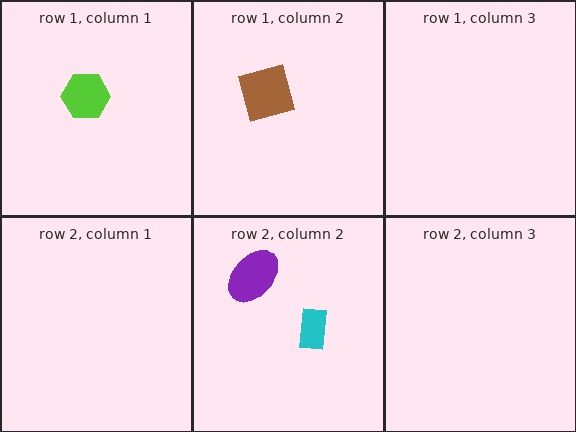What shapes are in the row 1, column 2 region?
The brown diamond.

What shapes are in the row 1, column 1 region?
The lime hexagon.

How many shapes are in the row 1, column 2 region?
1.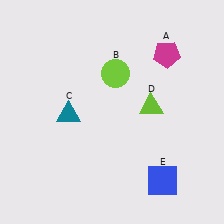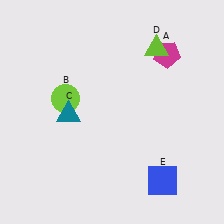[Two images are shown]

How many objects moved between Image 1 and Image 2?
2 objects moved between the two images.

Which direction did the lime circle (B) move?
The lime circle (B) moved left.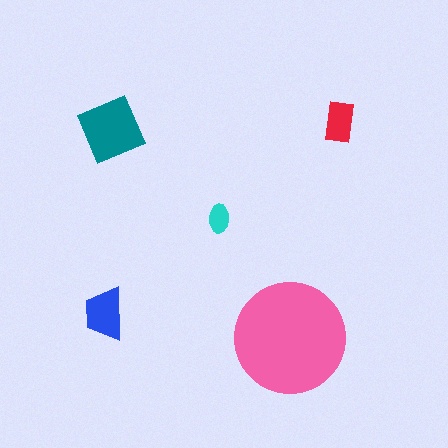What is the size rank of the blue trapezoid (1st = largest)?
3rd.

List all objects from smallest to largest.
The cyan ellipse, the red rectangle, the blue trapezoid, the teal square, the pink circle.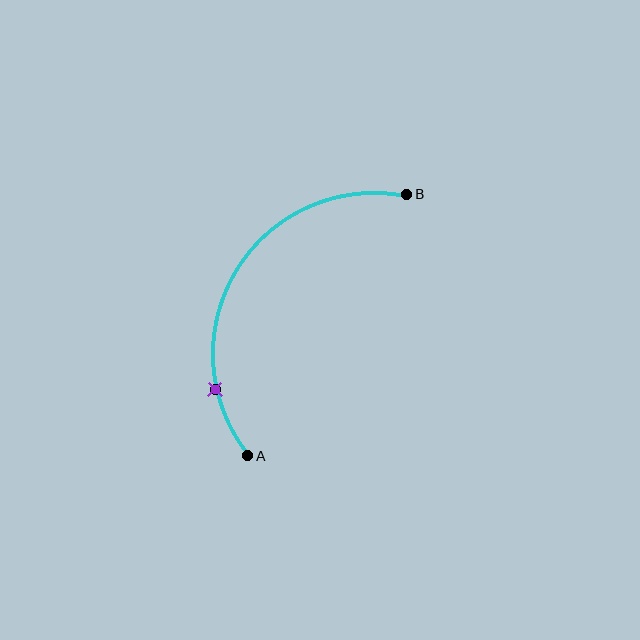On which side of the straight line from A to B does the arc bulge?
The arc bulges to the left of the straight line connecting A and B.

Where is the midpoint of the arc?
The arc midpoint is the point on the curve farthest from the straight line joining A and B. It sits to the left of that line.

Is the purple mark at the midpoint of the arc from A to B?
No. The purple mark lies on the arc but is closer to endpoint A. The arc midpoint would be at the point on the curve equidistant along the arc from both A and B.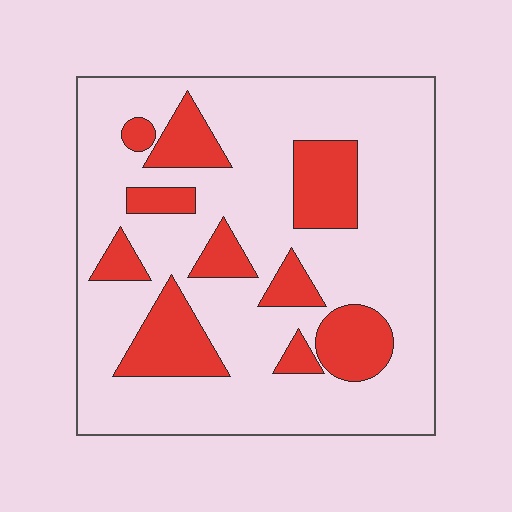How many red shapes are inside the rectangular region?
10.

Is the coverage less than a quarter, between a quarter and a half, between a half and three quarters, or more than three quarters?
Less than a quarter.